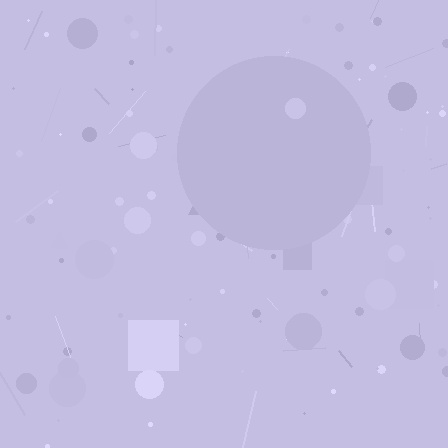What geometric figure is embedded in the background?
A circle is embedded in the background.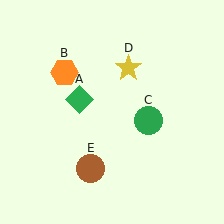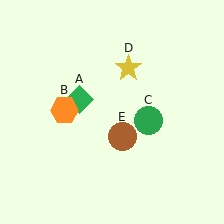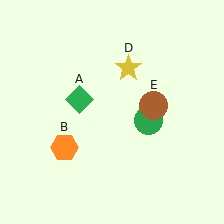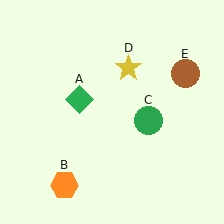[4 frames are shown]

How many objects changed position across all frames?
2 objects changed position: orange hexagon (object B), brown circle (object E).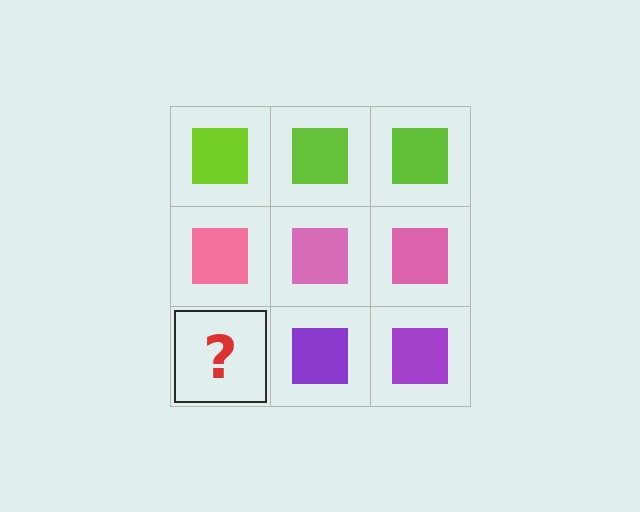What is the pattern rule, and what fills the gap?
The rule is that each row has a consistent color. The gap should be filled with a purple square.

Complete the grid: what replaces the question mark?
The question mark should be replaced with a purple square.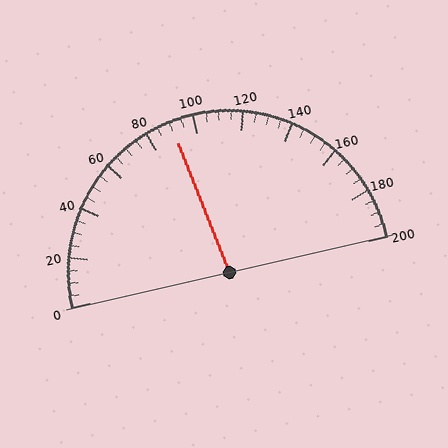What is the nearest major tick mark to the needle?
The nearest major tick mark is 80.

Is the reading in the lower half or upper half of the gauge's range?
The reading is in the lower half of the range (0 to 200).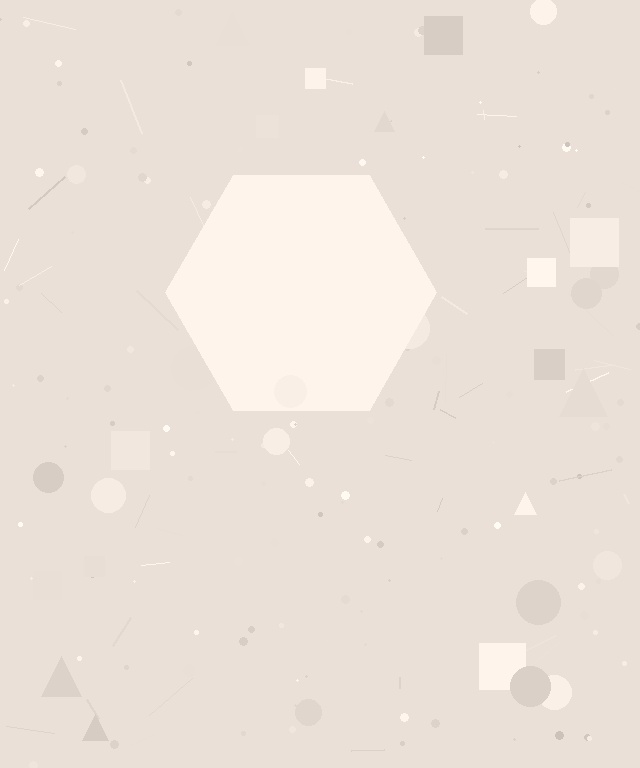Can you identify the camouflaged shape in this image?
The camouflaged shape is a hexagon.